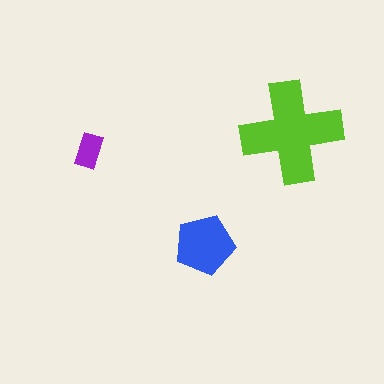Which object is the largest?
The lime cross.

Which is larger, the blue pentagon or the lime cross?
The lime cross.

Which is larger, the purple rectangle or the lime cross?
The lime cross.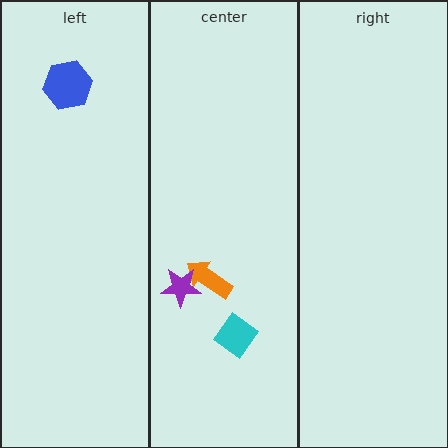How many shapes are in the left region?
1.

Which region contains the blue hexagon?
The left region.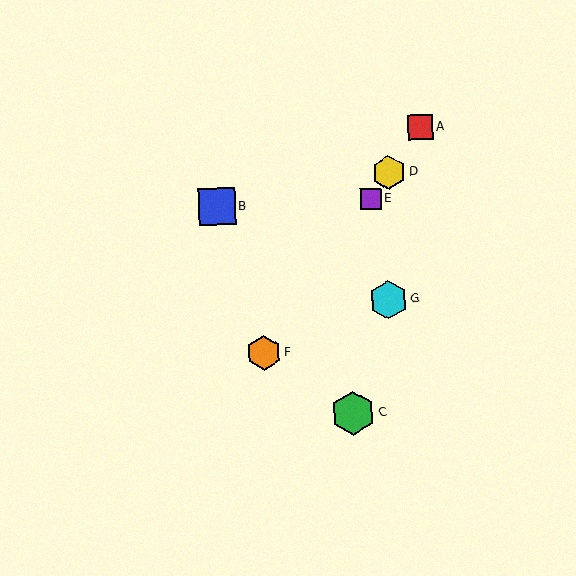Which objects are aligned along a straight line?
Objects A, D, E, F are aligned along a straight line.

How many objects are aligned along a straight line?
4 objects (A, D, E, F) are aligned along a straight line.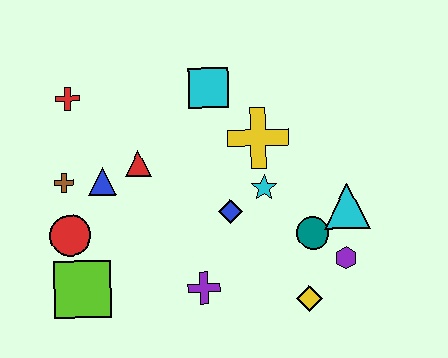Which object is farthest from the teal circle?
The red cross is farthest from the teal circle.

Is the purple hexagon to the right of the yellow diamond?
Yes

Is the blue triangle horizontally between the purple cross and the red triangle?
No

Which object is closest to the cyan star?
The blue diamond is closest to the cyan star.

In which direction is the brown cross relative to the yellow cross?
The brown cross is to the left of the yellow cross.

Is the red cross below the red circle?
No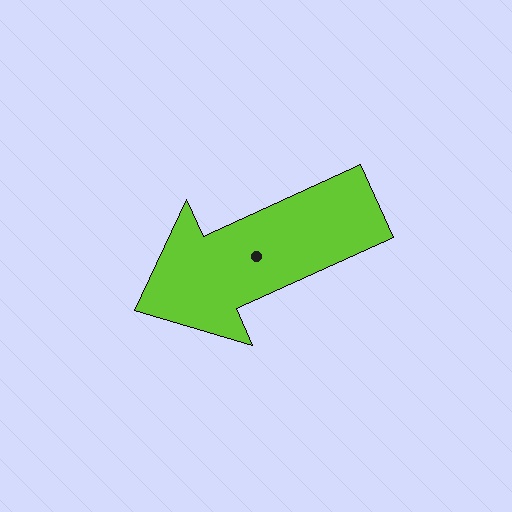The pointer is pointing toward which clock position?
Roughly 8 o'clock.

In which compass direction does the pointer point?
Southwest.